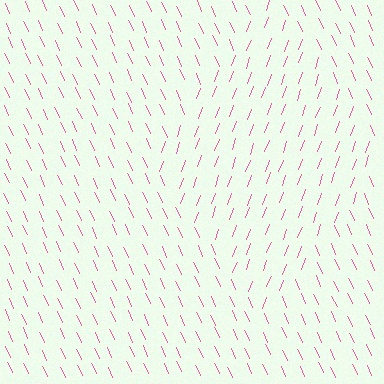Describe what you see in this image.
The image is filled with small pink line segments. A diamond region in the image has lines oriented differently from the surrounding lines, creating a visible texture boundary.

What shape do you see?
I see a diamond.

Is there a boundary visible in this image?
Yes, there is a texture boundary formed by a change in line orientation.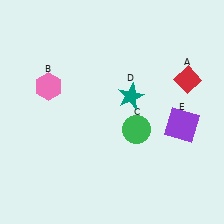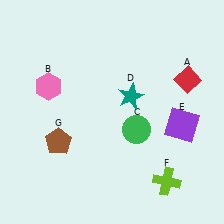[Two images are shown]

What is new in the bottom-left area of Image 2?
A brown pentagon (G) was added in the bottom-left area of Image 2.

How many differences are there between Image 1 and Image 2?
There are 2 differences between the two images.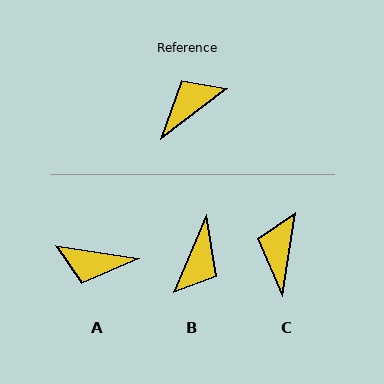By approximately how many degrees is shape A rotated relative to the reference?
Approximately 134 degrees counter-clockwise.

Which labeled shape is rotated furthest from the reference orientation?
B, about 150 degrees away.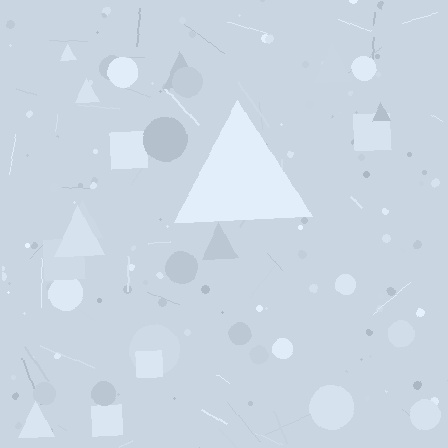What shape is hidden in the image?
A triangle is hidden in the image.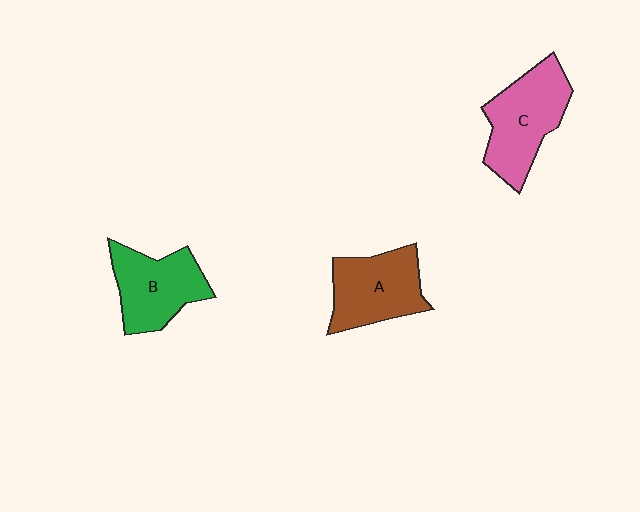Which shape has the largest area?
Shape C (pink).